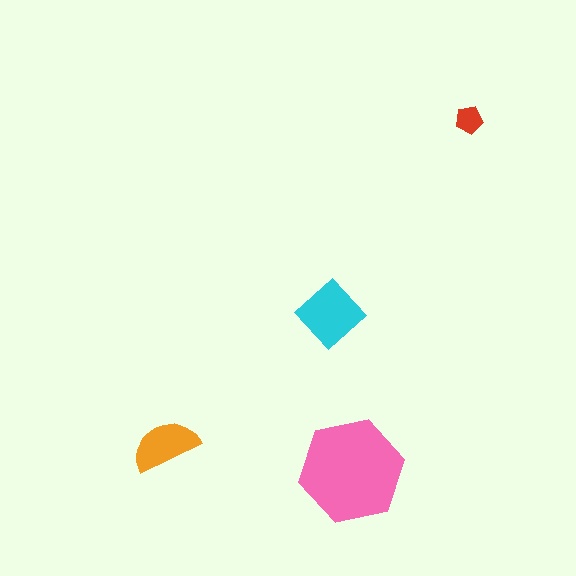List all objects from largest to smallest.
The pink hexagon, the cyan diamond, the orange semicircle, the red pentagon.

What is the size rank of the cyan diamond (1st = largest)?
2nd.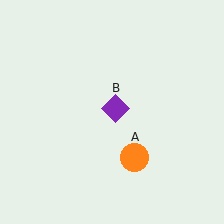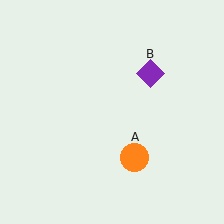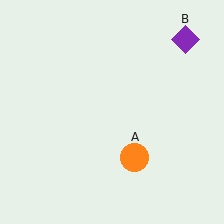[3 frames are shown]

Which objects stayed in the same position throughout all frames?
Orange circle (object A) remained stationary.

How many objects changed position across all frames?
1 object changed position: purple diamond (object B).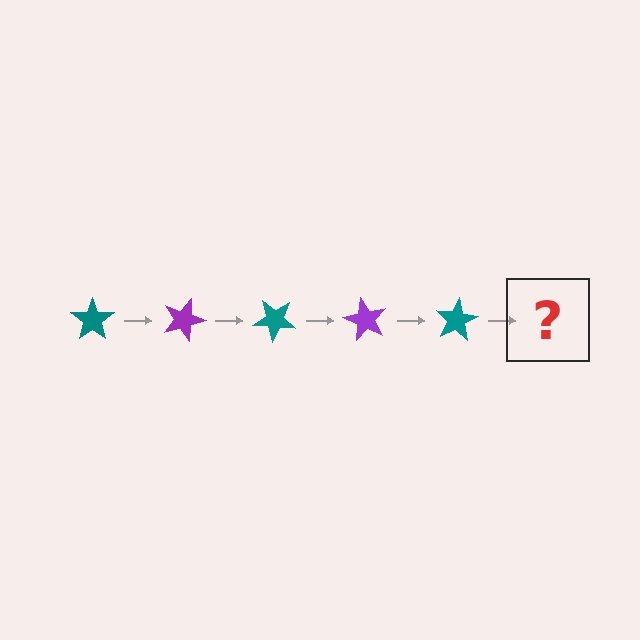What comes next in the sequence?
The next element should be a purple star, rotated 100 degrees from the start.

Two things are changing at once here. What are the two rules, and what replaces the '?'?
The two rules are that it rotates 20 degrees each step and the color cycles through teal and purple. The '?' should be a purple star, rotated 100 degrees from the start.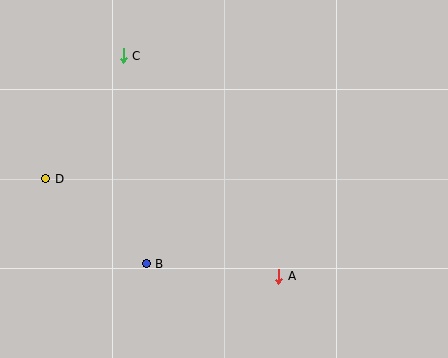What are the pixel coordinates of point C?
Point C is at (123, 56).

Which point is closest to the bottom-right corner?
Point A is closest to the bottom-right corner.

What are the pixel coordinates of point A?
Point A is at (279, 276).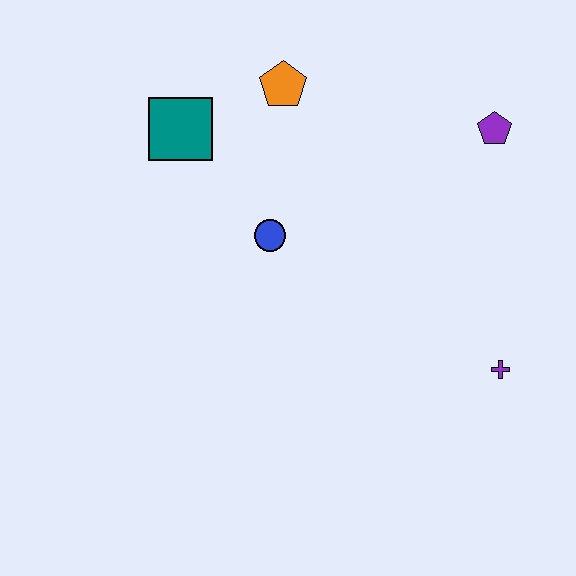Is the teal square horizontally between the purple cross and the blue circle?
No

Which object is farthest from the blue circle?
The purple cross is farthest from the blue circle.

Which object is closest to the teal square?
The orange pentagon is closest to the teal square.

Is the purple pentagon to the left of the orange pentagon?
No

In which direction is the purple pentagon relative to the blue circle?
The purple pentagon is to the right of the blue circle.